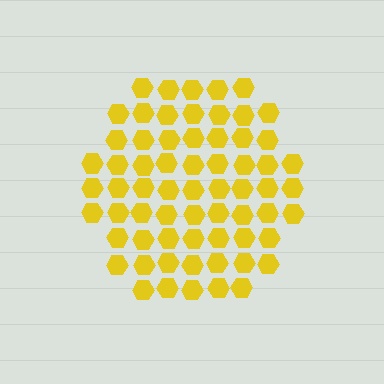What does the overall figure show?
The overall figure shows a hexagon.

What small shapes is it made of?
It is made of small hexagons.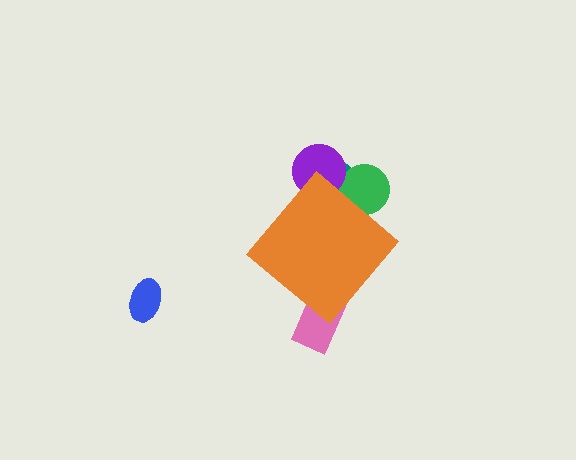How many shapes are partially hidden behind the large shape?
4 shapes are partially hidden.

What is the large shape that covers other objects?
An orange diamond.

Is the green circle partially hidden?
Yes, the green circle is partially hidden behind the orange diamond.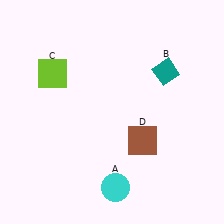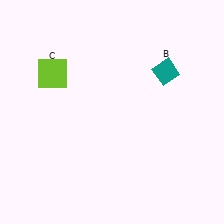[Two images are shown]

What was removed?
The cyan circle (A), the brown square (D) were removed in Image 2.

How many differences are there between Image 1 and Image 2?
There are 2 differences between the two images.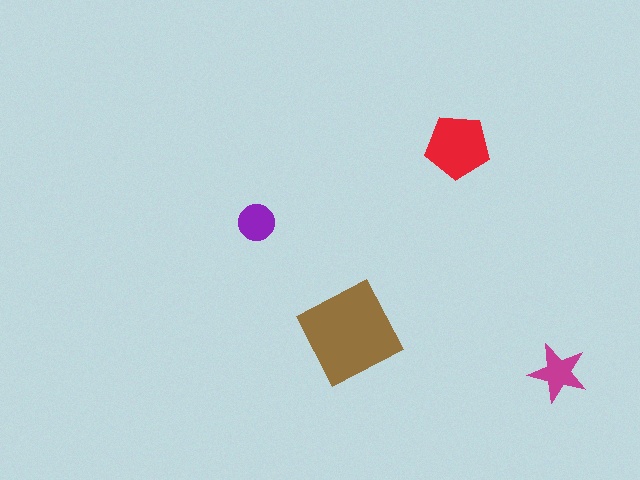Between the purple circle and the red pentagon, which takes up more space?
The red pentagon.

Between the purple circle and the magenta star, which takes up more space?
The magenta star.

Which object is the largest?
The brown diamond.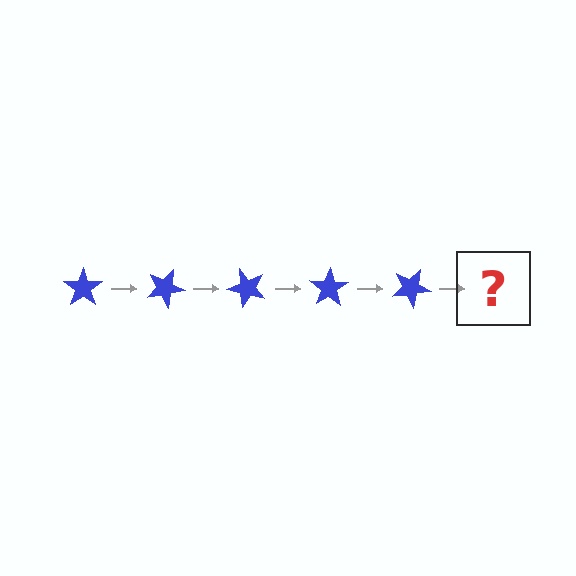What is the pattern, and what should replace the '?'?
The pattern is that the star rotates 25 degrees each step. The '?' should be a blue star rotated 125 degrees.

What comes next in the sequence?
The next element should be a blue star rotated 125 degrees.